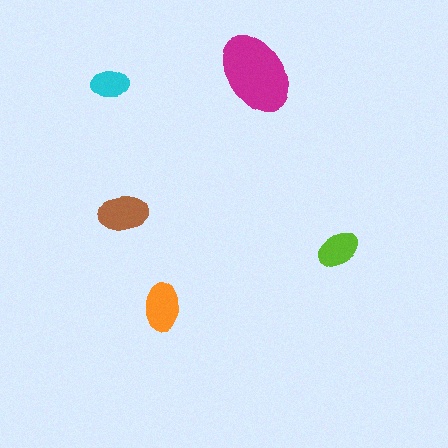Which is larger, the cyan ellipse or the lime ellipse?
The lime one.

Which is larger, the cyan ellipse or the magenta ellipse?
The magenta one.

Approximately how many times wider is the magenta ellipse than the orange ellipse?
About 1.5 times wider.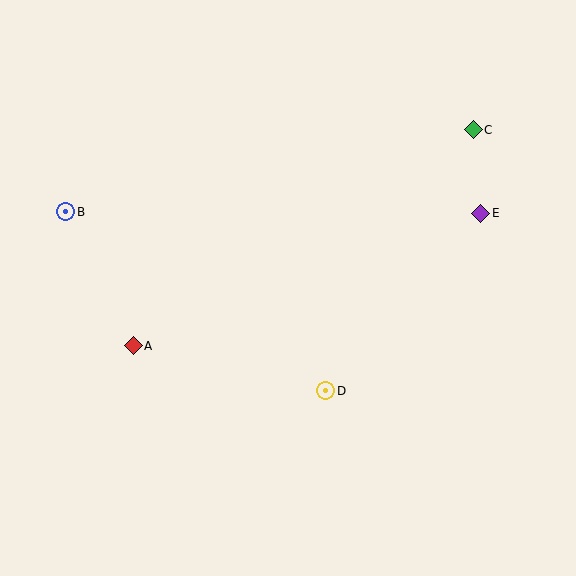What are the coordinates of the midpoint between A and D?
The midpoint between A and D is at (229, 368).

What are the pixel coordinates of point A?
Point A is at (133, 346).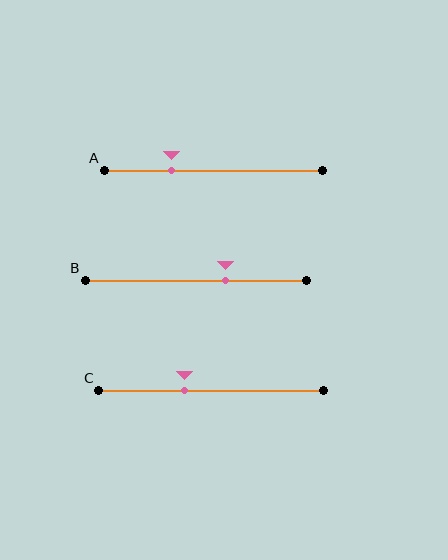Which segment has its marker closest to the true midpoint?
Segment C has its marker closest to the true midpoint.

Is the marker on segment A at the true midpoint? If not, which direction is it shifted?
No, the marker on segment A is shifted to the left by about 19% of the segment length.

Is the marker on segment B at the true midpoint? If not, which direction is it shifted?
No, the marker on segment B is shifted to the right by about 13% of the segment length.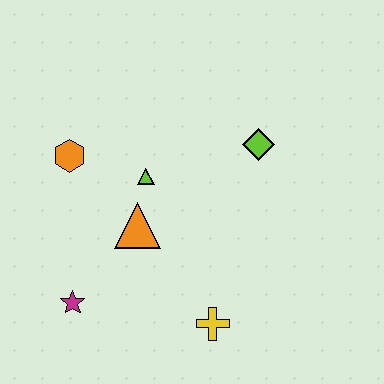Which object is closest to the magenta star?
The orange triangle is closest to the magenta star.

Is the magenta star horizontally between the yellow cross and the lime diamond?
No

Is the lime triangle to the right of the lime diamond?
No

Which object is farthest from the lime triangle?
The yellow cross is farthest from the lime triangle.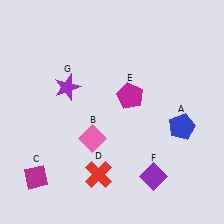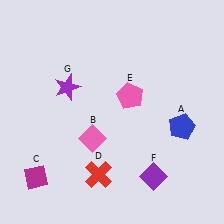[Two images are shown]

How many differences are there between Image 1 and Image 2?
There is 1 difference between the two images.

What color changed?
The pentagon (E) changed from magenta in Image 1 to pink in Image 2.